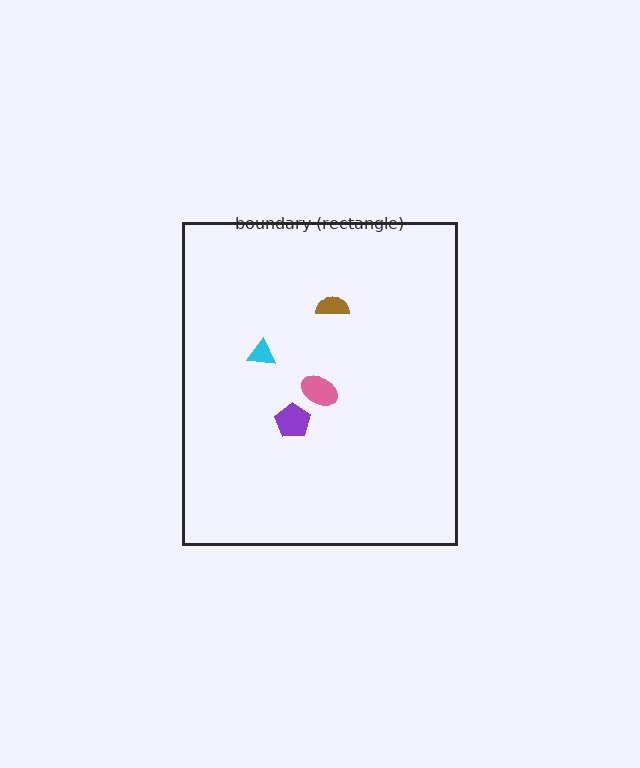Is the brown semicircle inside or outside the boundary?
Inside.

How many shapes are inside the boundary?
4 inside, 0 outside.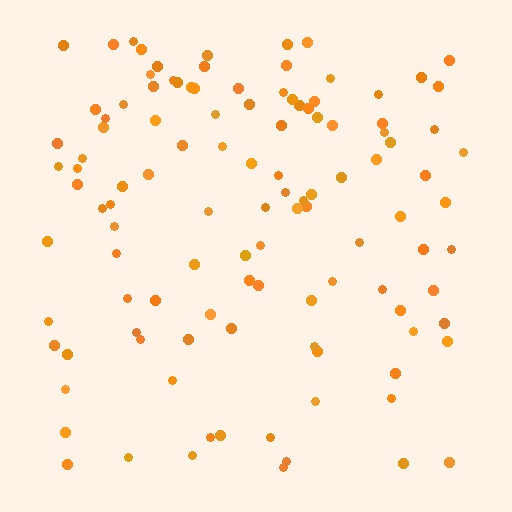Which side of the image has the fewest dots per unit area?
The bottom.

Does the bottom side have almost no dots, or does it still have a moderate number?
Still a moderate number, just noticeably fewer than the top.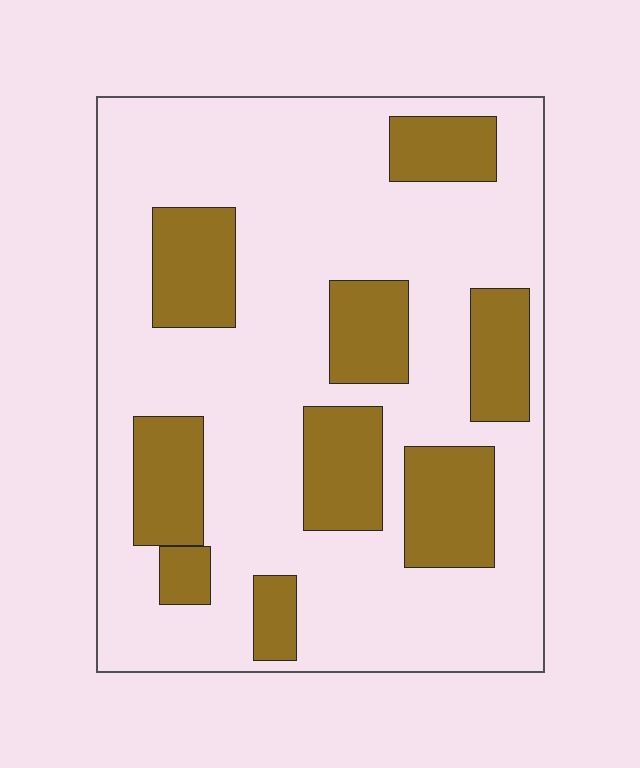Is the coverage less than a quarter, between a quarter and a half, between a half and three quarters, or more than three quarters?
Between a quarter and a half.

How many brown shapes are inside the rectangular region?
9.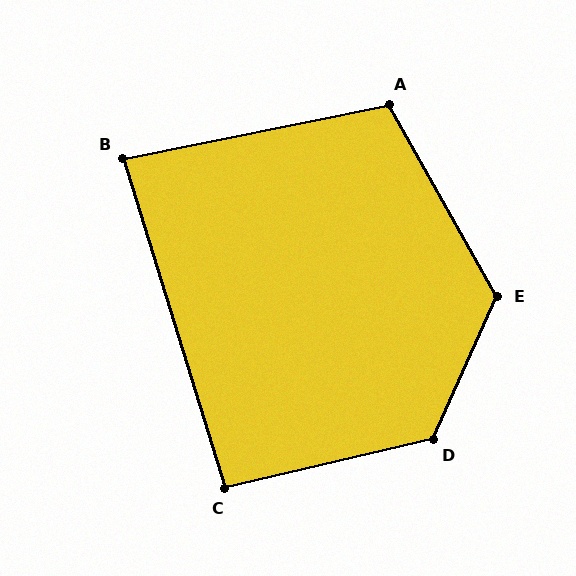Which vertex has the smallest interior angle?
B, at approximately 84 degrees.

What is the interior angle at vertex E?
Approximately 126 degrees (obtuse).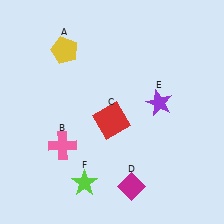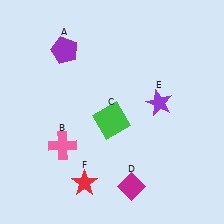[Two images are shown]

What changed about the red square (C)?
In Image 1, C is red. In Image 2, it changed to green.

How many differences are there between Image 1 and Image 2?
There are 3 differences between the two images.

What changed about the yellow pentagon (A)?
In Image 1, A is yellow. In Image 2, it changed to purple.